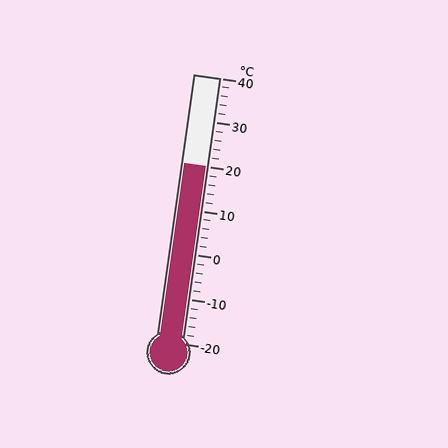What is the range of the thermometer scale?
The thermometer scale ranges from -20°C to 40°C.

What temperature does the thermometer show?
The thermometer shows approximately 20°C.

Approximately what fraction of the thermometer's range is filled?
The thermometer is filled to approximately 65% of its range.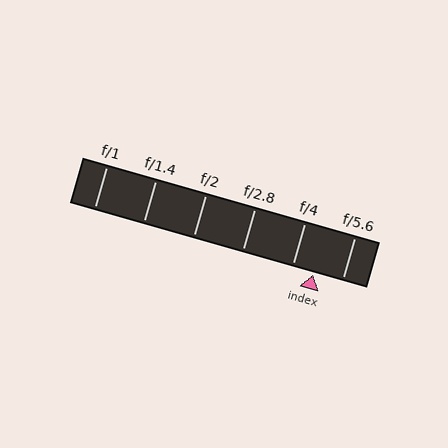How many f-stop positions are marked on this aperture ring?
There are 6 f-stop positions marked.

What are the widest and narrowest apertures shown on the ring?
The widest aperture shown is f/1 and the narrowest is f/5.6.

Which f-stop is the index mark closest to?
The index mark is closest to f/4.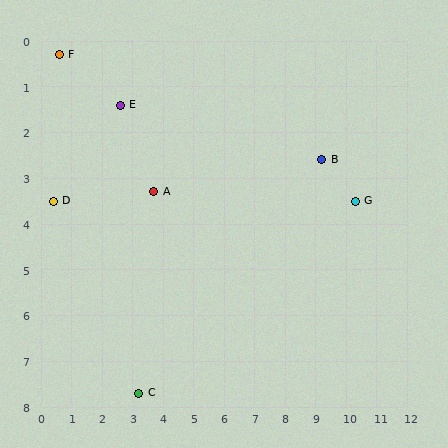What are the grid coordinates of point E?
Point E is at approximately (2.6, 1.4).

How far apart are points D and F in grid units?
Points D and F are about 3.2 grid units apart.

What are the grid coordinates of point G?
Point G is at approximately (10.3, 3.5).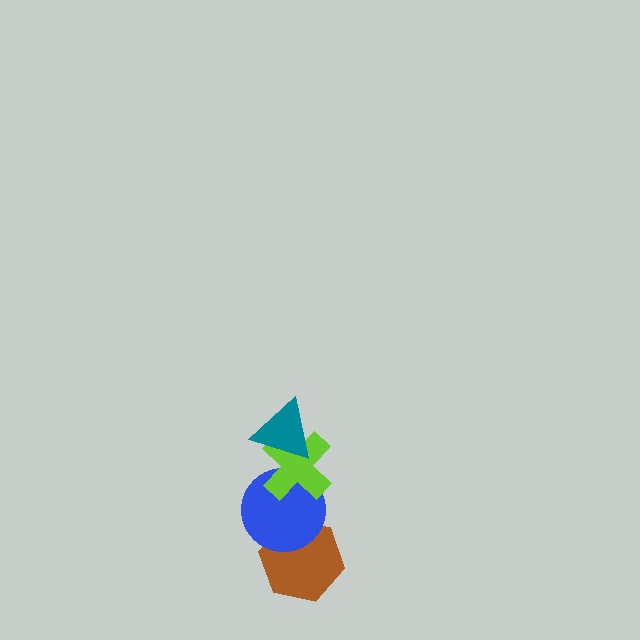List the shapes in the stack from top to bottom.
From top to bottom: the teal triangle, the lime cross, the blue circle, the brown hexagon.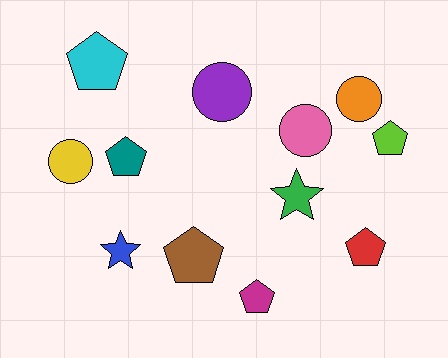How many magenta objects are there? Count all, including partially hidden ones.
There is 1 magenta object.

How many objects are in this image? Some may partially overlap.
There are 12 objects.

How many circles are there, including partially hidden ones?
There are 4 circles.